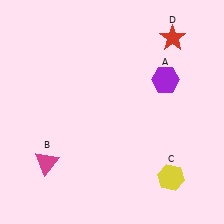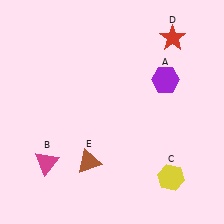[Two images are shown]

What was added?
A brown triangle (E) was added in Image 2.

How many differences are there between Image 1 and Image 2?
There is 1 difference between the two images.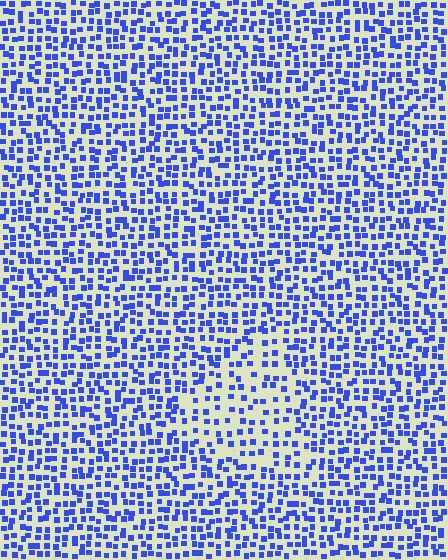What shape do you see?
I see a triangle.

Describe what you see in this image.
The image contains small blue elements arranged at two different densities. A triangle-shaped region is visible where the elements are less densely packed than the surrounding area.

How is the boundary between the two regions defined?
The boundary is defined by a change in element density (approximately 1.7x ratio). All elements are the same color, size, and shape.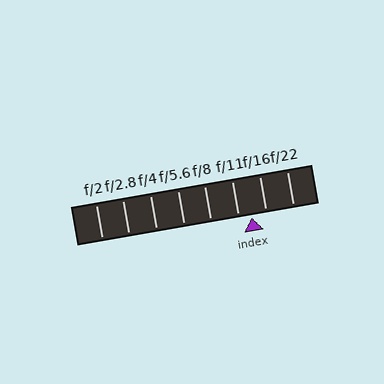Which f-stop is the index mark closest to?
The index mark is closest to f/11.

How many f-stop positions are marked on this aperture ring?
There are 8 f-stop positions marked.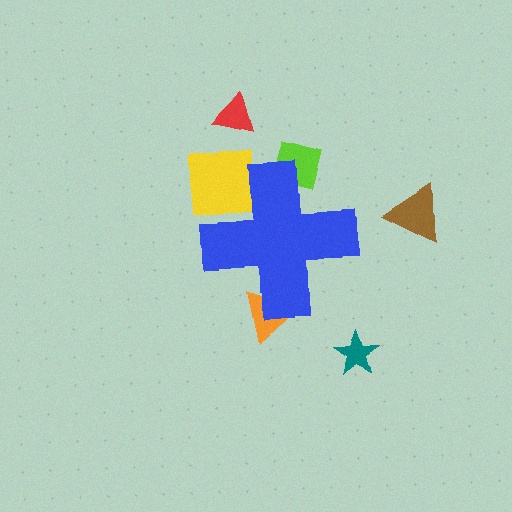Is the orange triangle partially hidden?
Yes, the orange triangle is partially hidden behind the blue cross.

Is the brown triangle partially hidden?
No, the brown triangle is fully visible.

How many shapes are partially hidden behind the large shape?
3 shapes are partially hidden.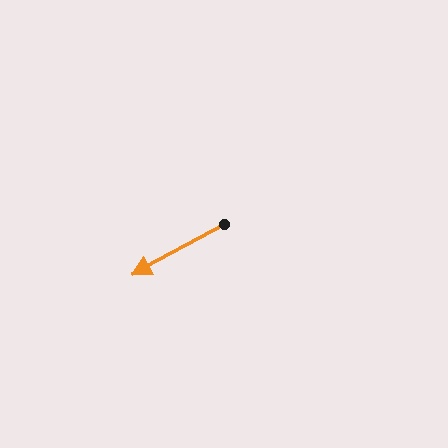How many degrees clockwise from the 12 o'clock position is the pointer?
Approximately 241 degrees.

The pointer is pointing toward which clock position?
Roughly 8 o'clock.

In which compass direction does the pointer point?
Southwest.